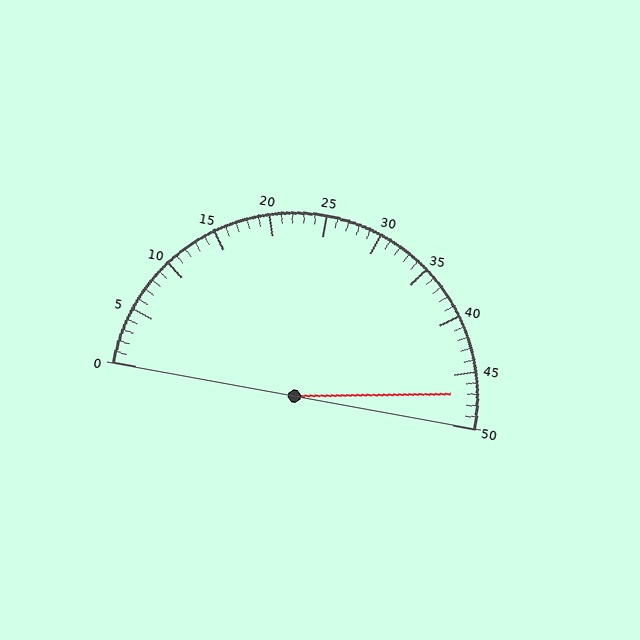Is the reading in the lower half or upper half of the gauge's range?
The reading is in the upper half of the range (0 to 50).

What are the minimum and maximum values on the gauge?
The gauge ranges from 0 to 50.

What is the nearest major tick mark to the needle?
The nearest major tick mark is 45.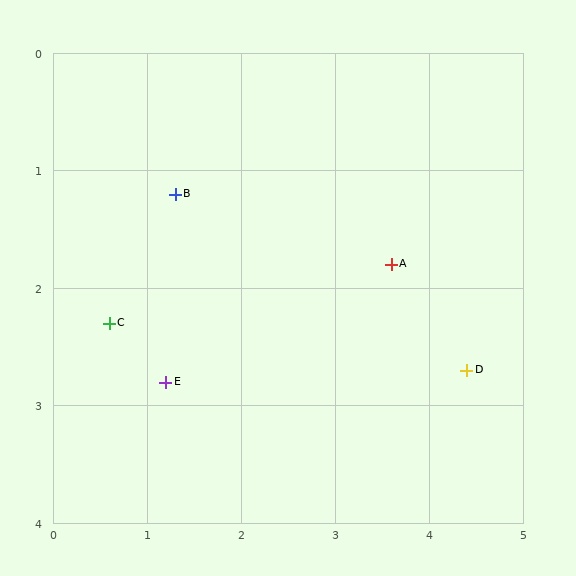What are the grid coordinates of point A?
Point A is at approximately (3.6, 1.8).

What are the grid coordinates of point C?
Point C is at approximately (0.6, 2.3).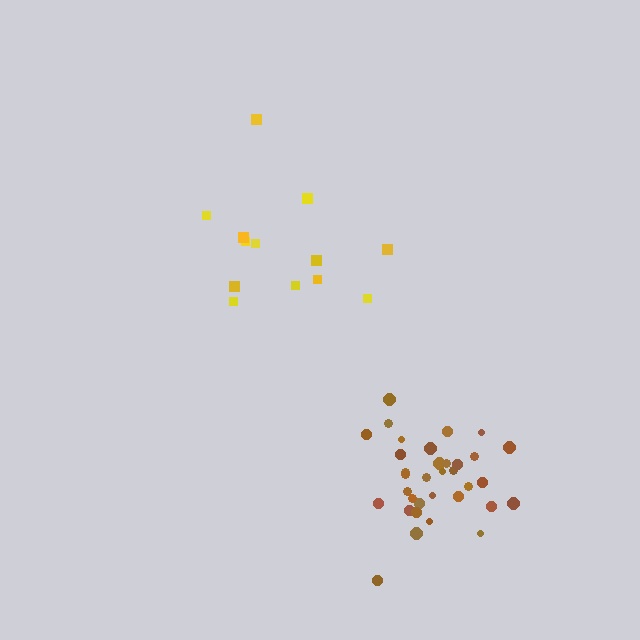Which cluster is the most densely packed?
Brown.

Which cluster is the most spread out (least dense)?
Yellow.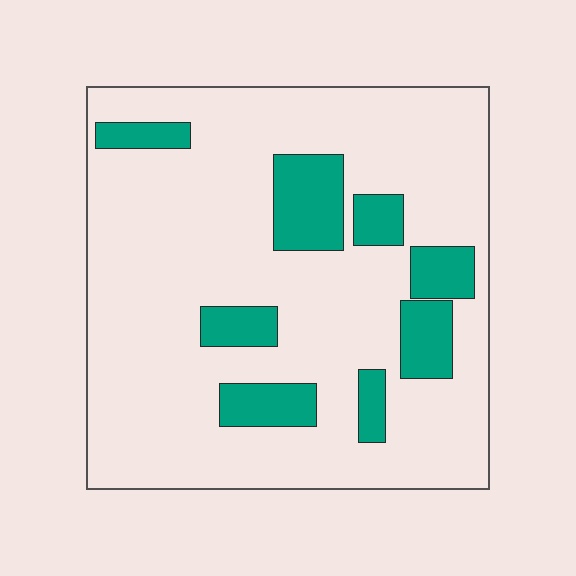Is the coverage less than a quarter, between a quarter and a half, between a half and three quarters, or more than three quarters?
Less than a quarter.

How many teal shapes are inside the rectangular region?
8.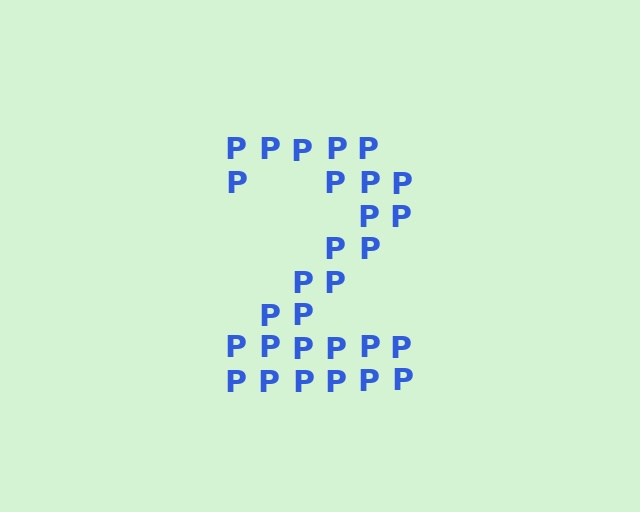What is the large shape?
The large shape is the digit 2.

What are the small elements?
The small elements are letter P's.